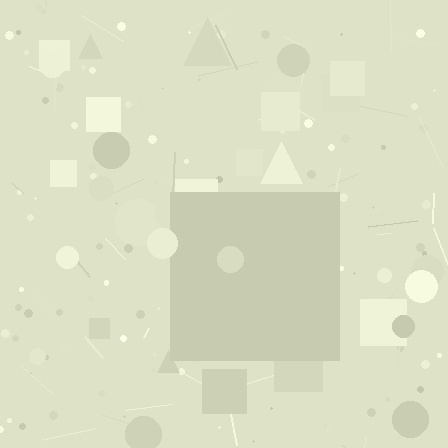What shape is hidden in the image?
A square is hidden in the image.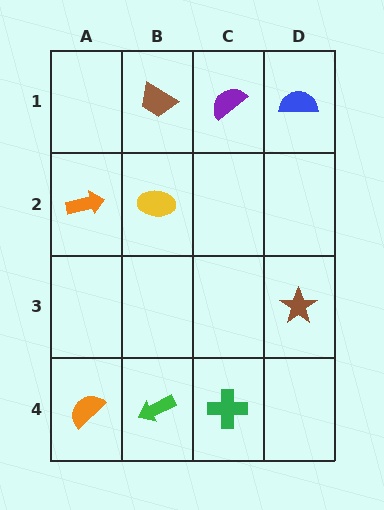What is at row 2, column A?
An orange arrow.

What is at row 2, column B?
A yellow ellipse.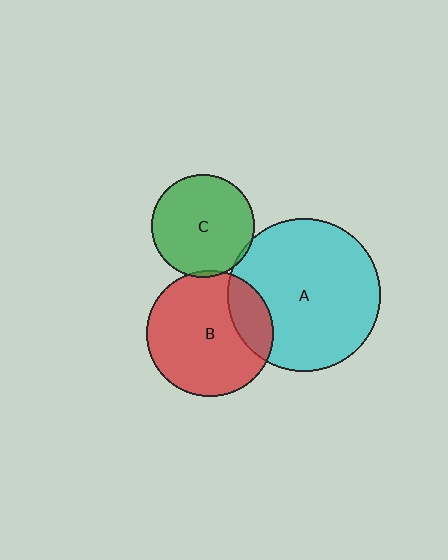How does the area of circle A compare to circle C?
Approximately 2.2 times.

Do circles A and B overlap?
Yes.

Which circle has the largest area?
Circle A (cyan).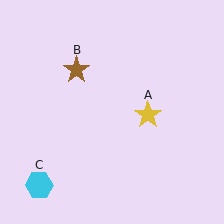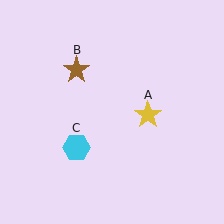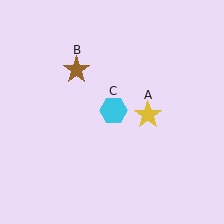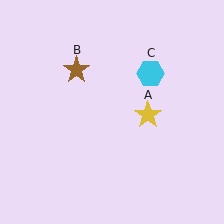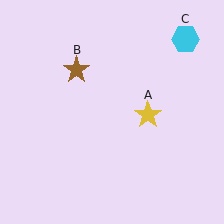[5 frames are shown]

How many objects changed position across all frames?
1 object changed position: cyan hexagon (object C).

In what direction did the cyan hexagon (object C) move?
The cyan hexagon (object C) moved up and to the right.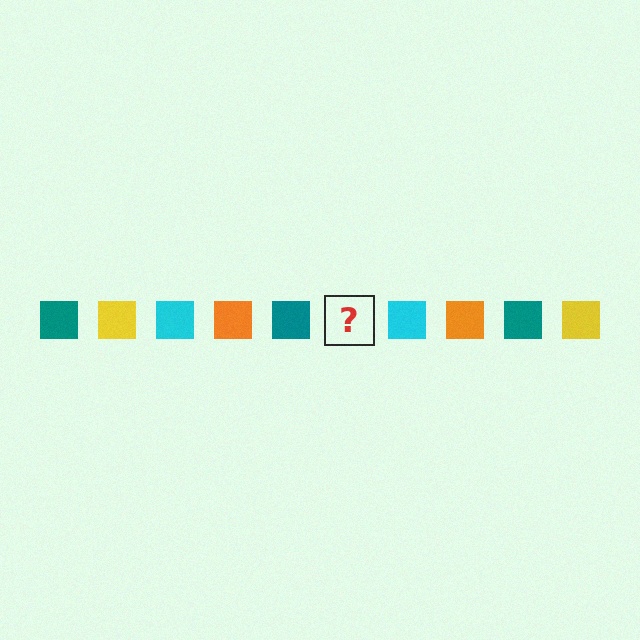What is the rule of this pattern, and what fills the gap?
The rule is that the pattern cycles through teal, yellow, cyan, orange squares. The gap should be filled with a yellow square.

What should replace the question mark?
The question mark should be replaced with a yellow square.